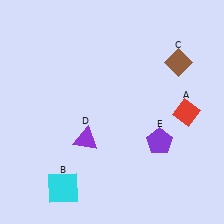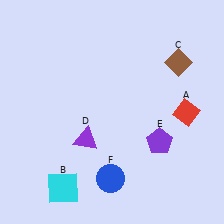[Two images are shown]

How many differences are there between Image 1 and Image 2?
There is 1 difference between the two images.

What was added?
A blue circle (F) was added in Image 2.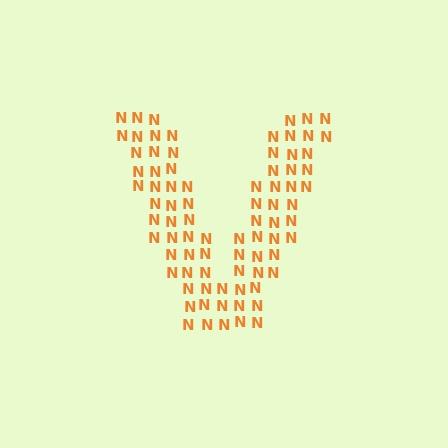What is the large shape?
The large shape is the letter V.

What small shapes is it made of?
It is made of small letter N's.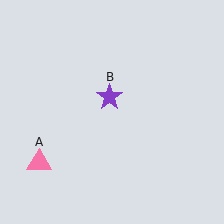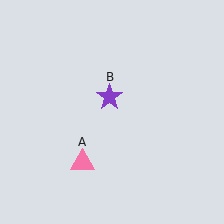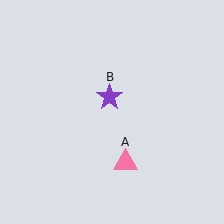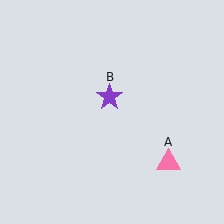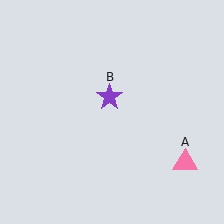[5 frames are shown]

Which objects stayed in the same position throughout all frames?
Purple star (object B) remained stationary.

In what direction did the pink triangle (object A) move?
The pink triangle (object A) moved right.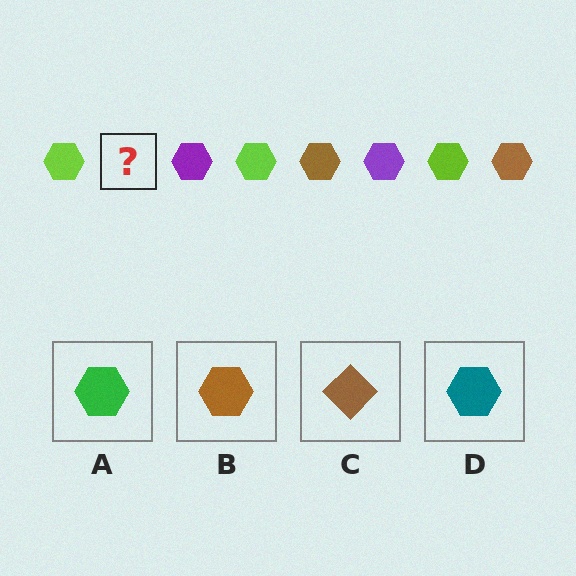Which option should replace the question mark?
Option B.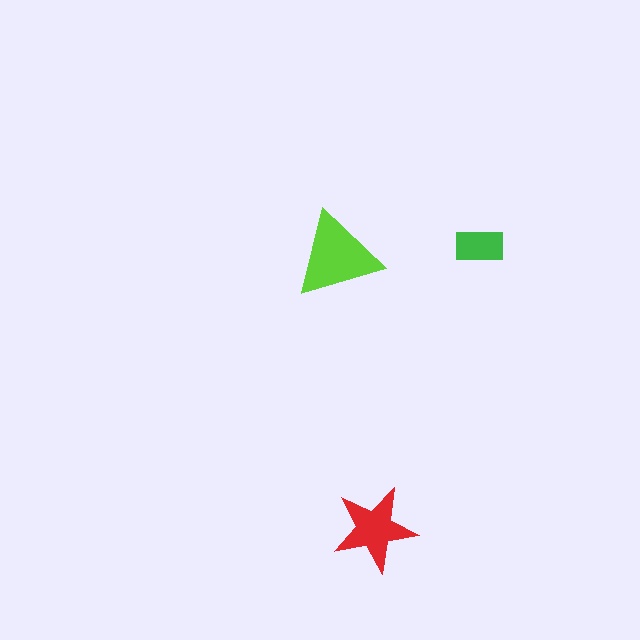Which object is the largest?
The lime triangle.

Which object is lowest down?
The red star is bottommost.